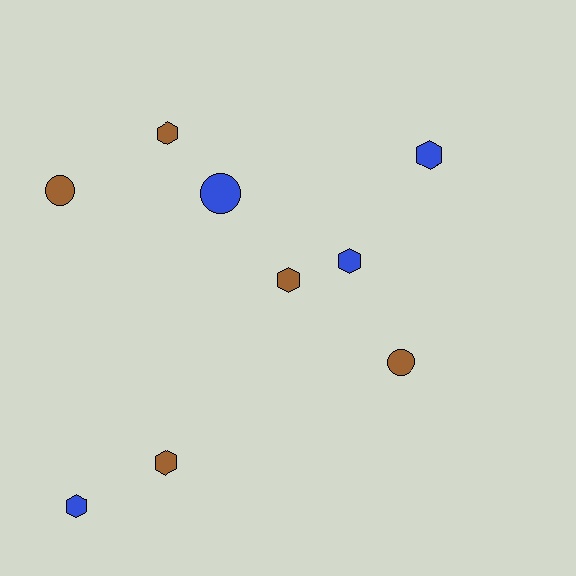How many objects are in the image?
There are 9 objects.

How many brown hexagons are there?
There are 3 brown hexagons.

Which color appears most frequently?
Brown, with 5 objects.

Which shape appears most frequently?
Hexagon, with 6 objects.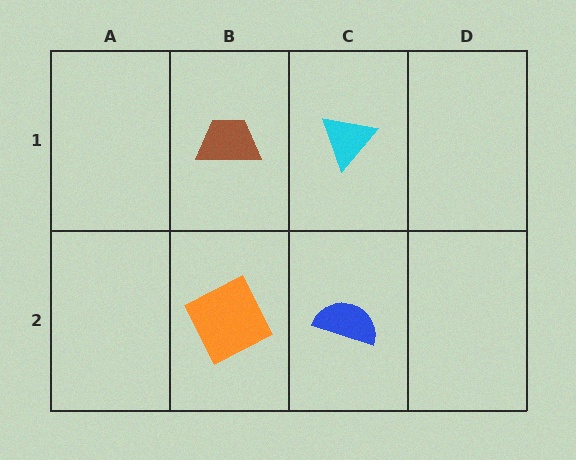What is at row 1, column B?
A brown trapezoid.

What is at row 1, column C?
A cyan triangle.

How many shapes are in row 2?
2 shapes.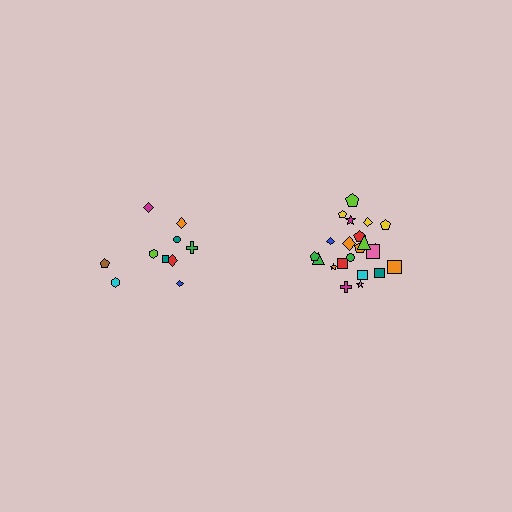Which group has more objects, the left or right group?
The right group.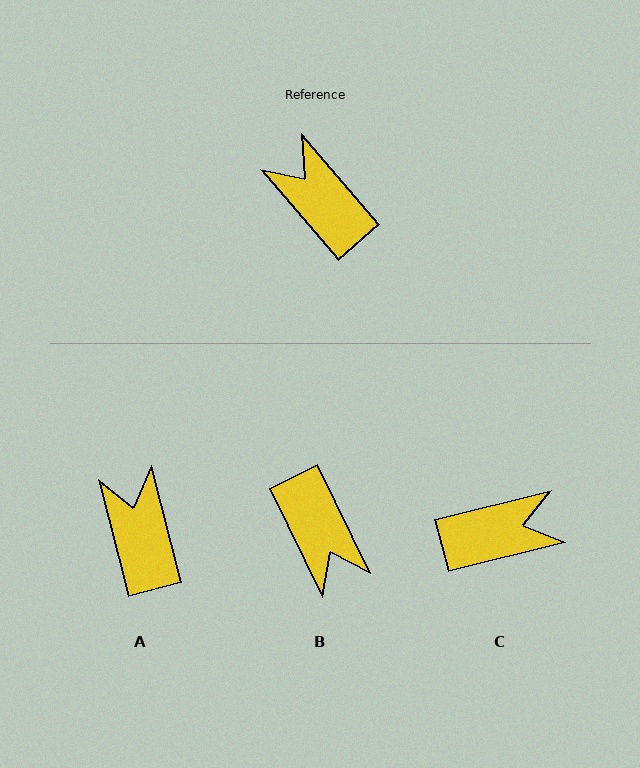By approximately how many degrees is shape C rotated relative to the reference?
Approximately 117 degrees clockwise.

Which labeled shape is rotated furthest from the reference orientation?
B, about 165 degrees away.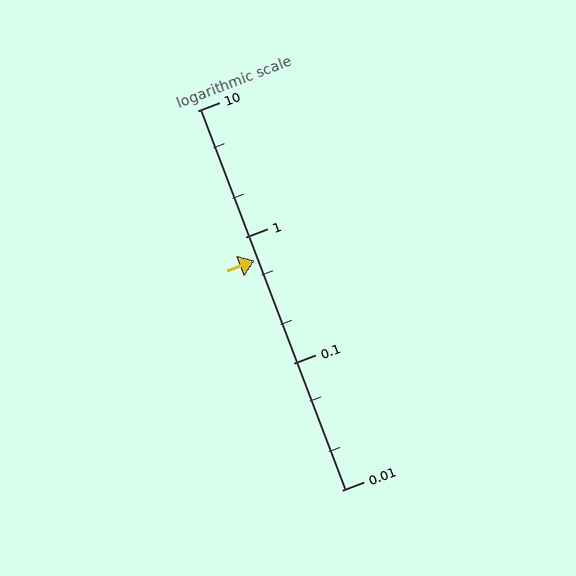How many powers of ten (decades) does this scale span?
The scale spans 3 decades, from 0.01 to 10.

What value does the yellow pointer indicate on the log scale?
The pointer indicates approximately 0.65.